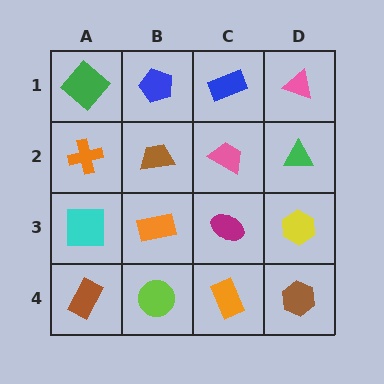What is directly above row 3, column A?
An orange cross.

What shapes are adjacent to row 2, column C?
A blue rectangle (row 1, column C), a magenta ellipse (row 3, column C), a brown trapezoid (row 2, column B), a green triangle (row 2, column D).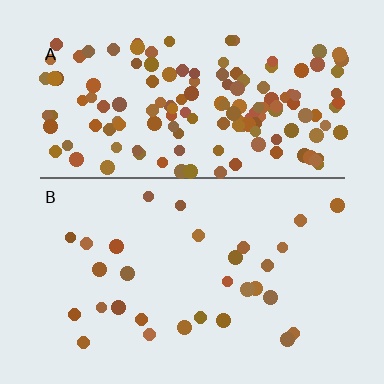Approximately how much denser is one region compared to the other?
Approximately 4.8× — region A over region B.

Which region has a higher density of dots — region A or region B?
A (the top).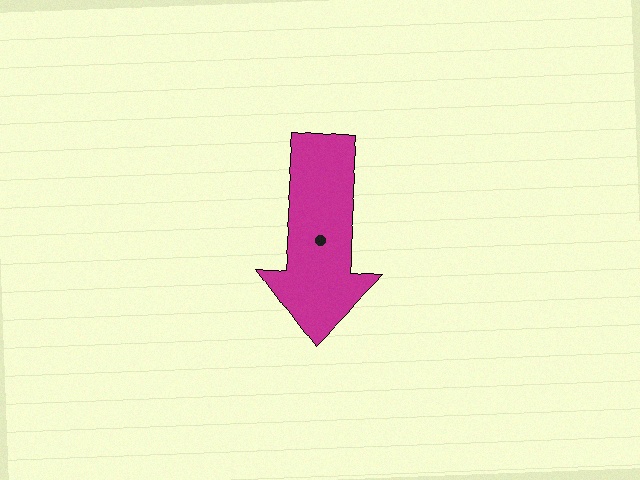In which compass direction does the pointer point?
South.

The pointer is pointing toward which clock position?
Roughly 6 o'clock.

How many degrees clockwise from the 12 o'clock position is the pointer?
Approximately 184 degrees.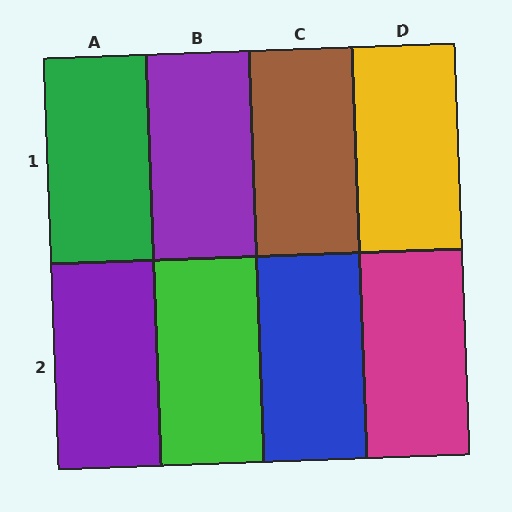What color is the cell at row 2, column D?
Magenta.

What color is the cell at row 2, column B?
Green.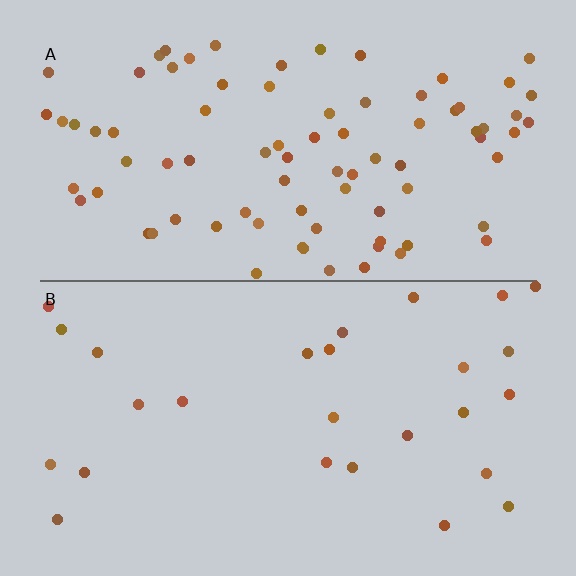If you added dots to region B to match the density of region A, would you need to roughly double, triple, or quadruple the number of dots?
Approximately triple.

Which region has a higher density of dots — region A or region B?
A (the top).